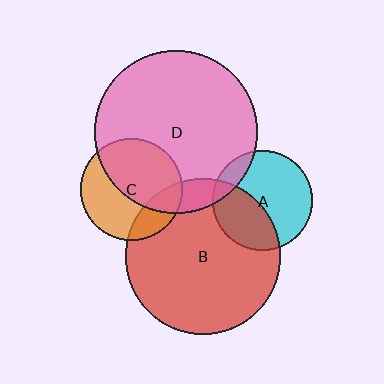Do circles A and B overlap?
Yes.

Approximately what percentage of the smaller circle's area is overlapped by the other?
Approximately 40%.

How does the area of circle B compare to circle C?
Approximately 2.3 times.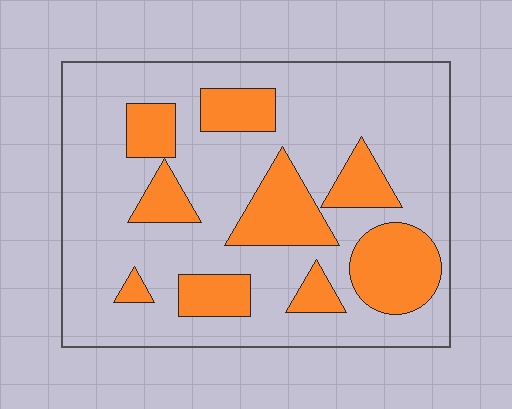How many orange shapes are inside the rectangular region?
9.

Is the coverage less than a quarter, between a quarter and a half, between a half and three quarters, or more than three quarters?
Between a quarter and a half.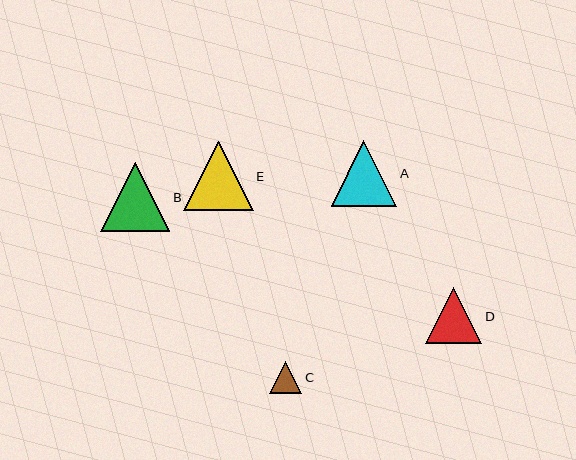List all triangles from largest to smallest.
From largest to smallest: E, B, A, D, C.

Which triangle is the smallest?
Triangle C is the smallest with a size of approximately 32 pixels.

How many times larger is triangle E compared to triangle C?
Triangle E is approximately 2.1 times the size of triangle C.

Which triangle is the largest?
Triangle E is the largest with a size of approximately 69 pixels.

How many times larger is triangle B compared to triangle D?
Triangle B is approximately 1.2 times the size of triangle D.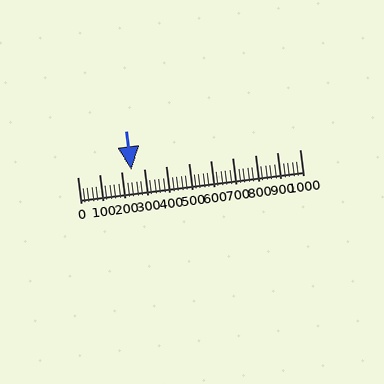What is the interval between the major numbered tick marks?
The major tick marks are spaced 100 units apart.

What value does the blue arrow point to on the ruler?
The blue arrow points to approximately 243.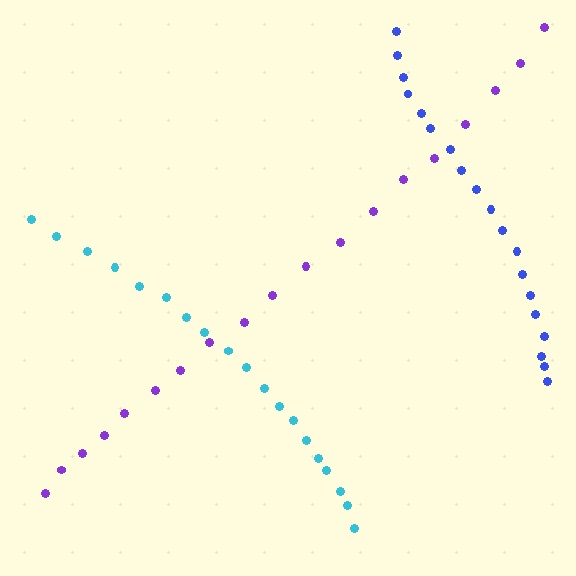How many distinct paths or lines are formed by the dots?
There are 3 distinct paths.